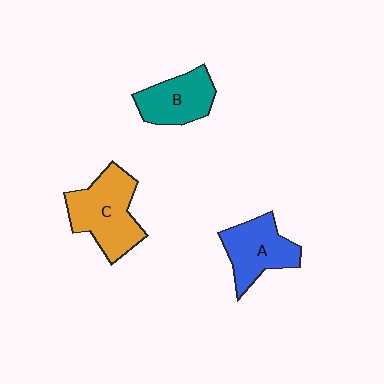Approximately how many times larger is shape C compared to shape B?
Approximately 1.4 times.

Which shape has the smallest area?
Shape B (teal).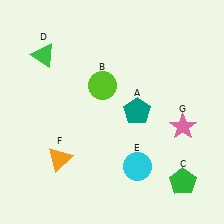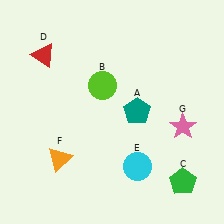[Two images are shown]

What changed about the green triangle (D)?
In Image 1, D is green. In Image 2, it changed to red.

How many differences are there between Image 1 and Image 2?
There is 1 difference between the two images.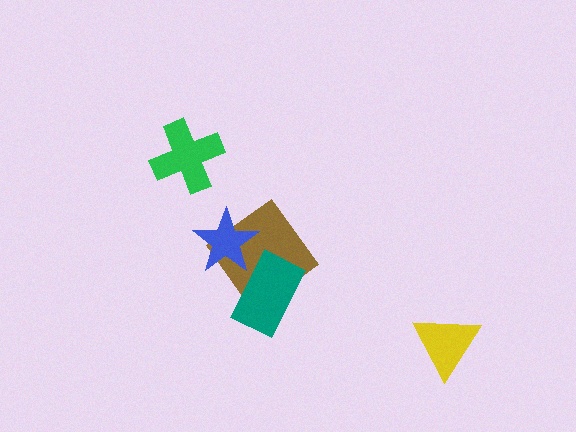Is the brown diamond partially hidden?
Yes, it is partially covered by another shape.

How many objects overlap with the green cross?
0 objects overlap with the green cross.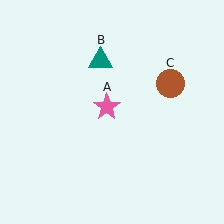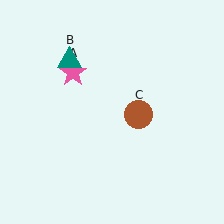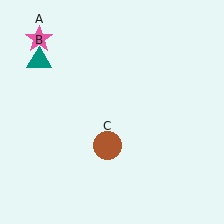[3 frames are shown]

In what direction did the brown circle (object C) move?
The brown circle (object C) moved down and to the left.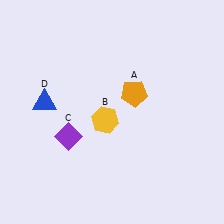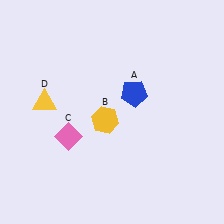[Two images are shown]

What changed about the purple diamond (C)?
In Image 1, C is purple. In Image 2, it changed to pink.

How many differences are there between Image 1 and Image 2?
There are 3 differences between the two images.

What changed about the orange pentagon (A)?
In Image 1, A is orange. In Image 2, it changed to blue.